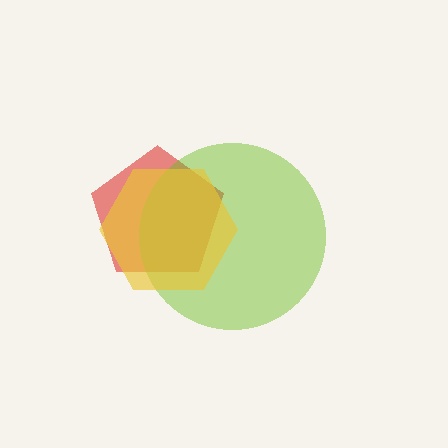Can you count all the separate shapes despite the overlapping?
Yes, there are 3 separate shapes.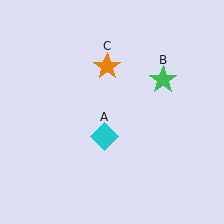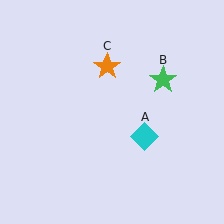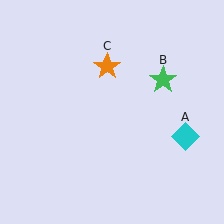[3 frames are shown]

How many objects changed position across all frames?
1 object changed position: cyan diamond (object A).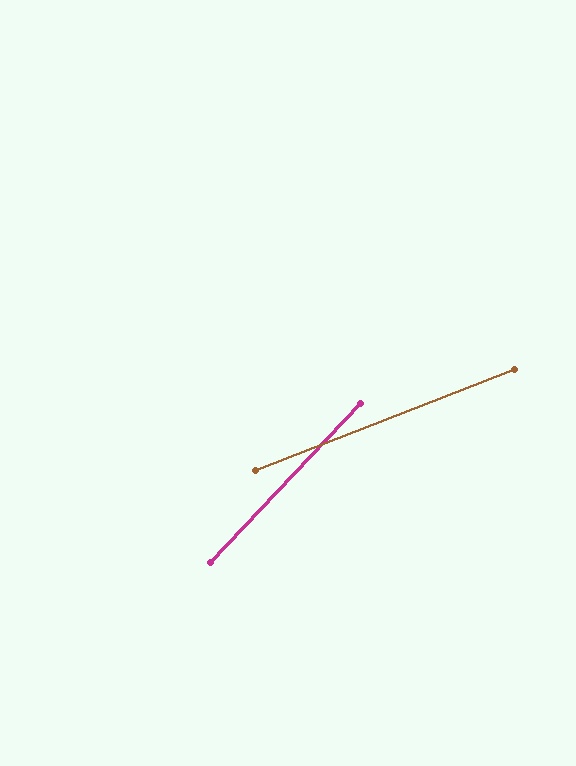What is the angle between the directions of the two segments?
Approximately 25 degrees.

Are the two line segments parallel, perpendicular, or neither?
Neither parallel nor perpendicular — they differ by about 25°.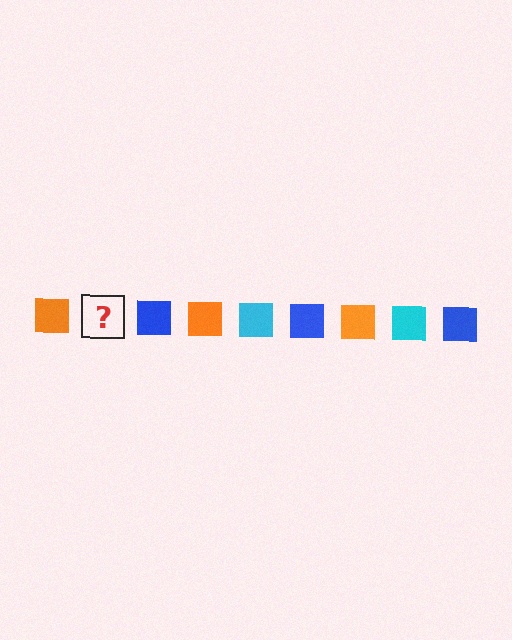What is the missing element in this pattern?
The missing element is a cyan square.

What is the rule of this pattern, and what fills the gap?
The rule is that the pattern cycles through orange, cyan, blue squares. The gap should be filled with a cyan square.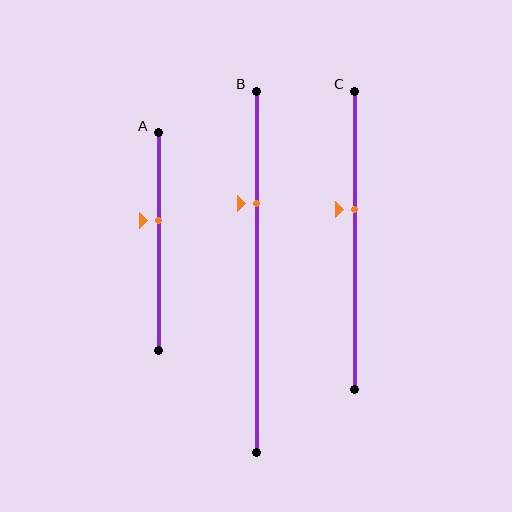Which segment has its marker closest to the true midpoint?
Segment A has its marker closest to the true midpoint.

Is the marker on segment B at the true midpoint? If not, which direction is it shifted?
No, the marker on segment B is shifted upward by about 19% of the segment length.